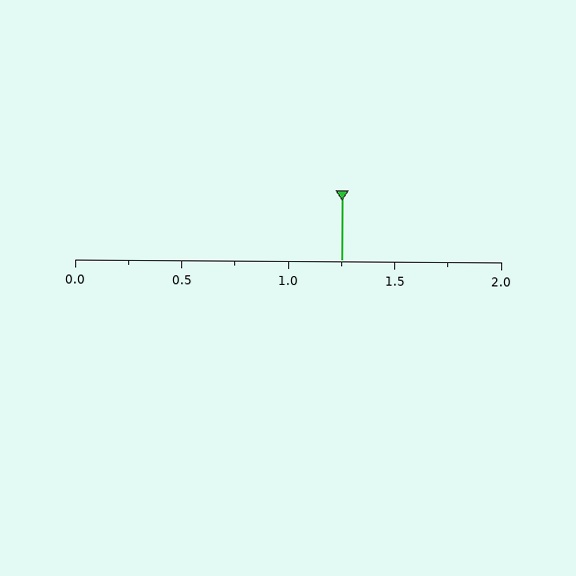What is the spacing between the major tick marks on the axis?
The major ticks are spaced 0.5 apart.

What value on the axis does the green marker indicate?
The marker indicates approximately 1.25.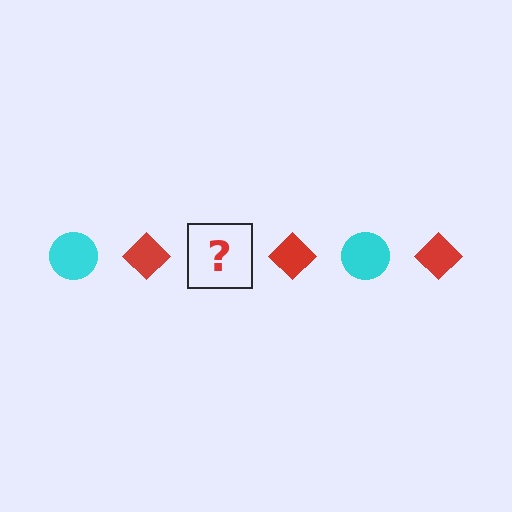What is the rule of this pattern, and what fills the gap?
The rule is that the pattern alternates between cyan circle and red diamond. The gap should be filled with a cyan circle.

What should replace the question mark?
The question mark should be replaced with a cyan circle.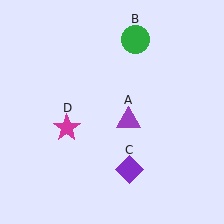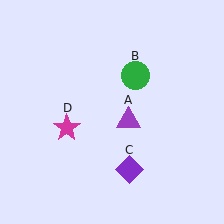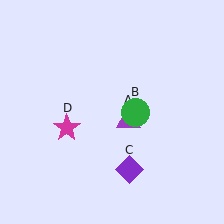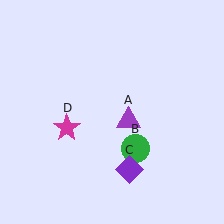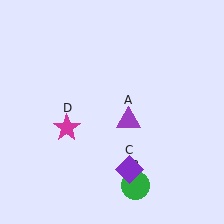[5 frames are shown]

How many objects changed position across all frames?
1 object changed position: green circle (object B).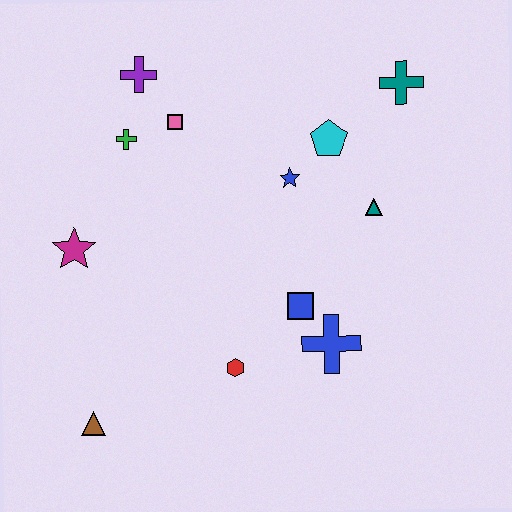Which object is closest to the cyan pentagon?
The blue star is closest to the cyan pentagon.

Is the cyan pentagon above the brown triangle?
Yes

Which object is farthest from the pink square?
The brown triangle is farthest from the pink square.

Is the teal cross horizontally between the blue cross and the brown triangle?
No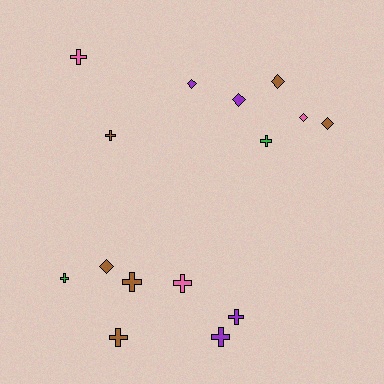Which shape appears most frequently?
Cross, with 9 objects.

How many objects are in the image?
There are 15 objects.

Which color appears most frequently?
Brown, with 6 objects.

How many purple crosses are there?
There are 2 purple crosses.